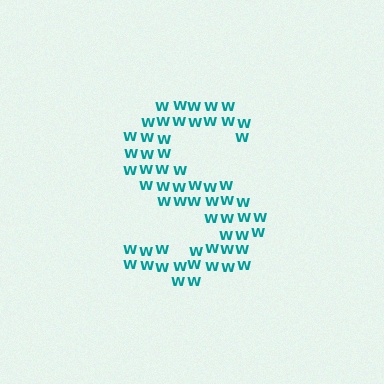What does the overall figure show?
The overall figure shows the letter S.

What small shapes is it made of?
It is made of small letter W's.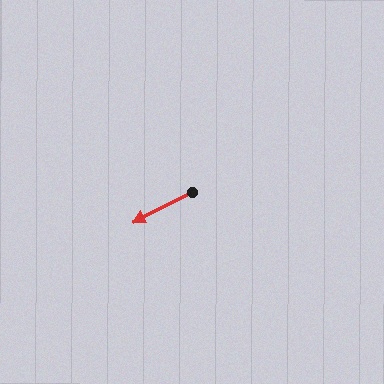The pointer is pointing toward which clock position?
Roughly 8 o'clock.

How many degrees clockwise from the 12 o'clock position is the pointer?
Approximately 243 degrees.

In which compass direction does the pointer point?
Southwest.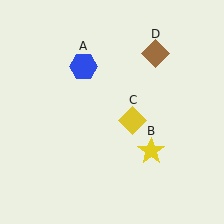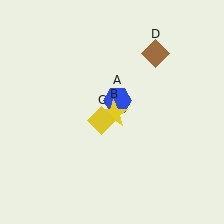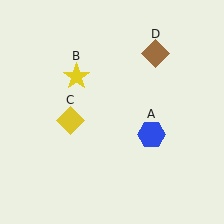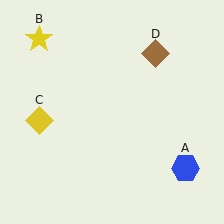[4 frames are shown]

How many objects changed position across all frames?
3 objects changed position: blue hexagon (object A), yellow star (object B), yellow diamond (object C).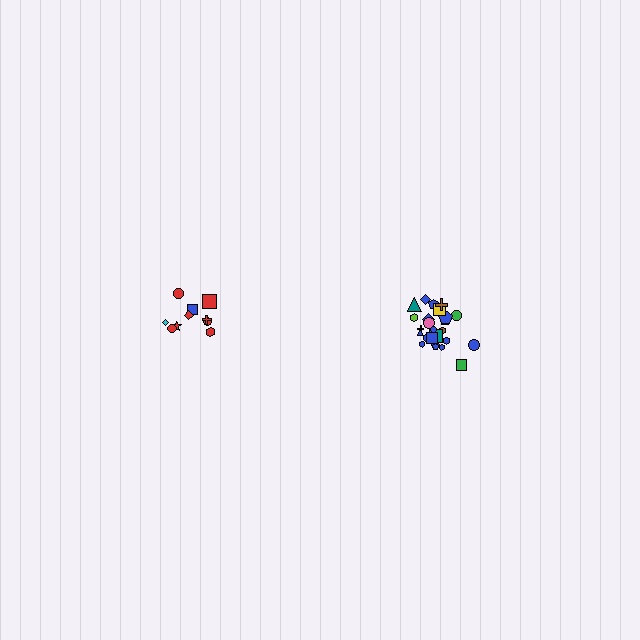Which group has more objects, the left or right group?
The right group.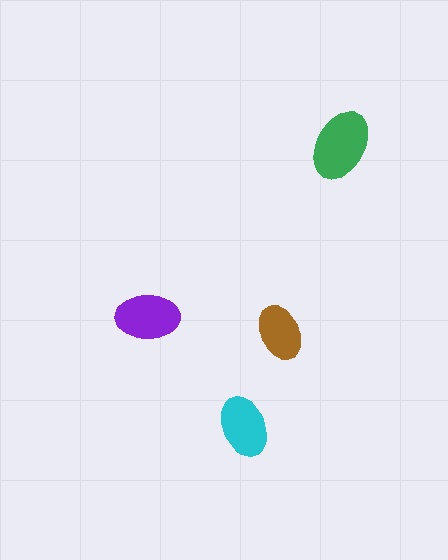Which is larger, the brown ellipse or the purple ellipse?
The purple one.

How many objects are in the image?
There are 4 objects in the image.